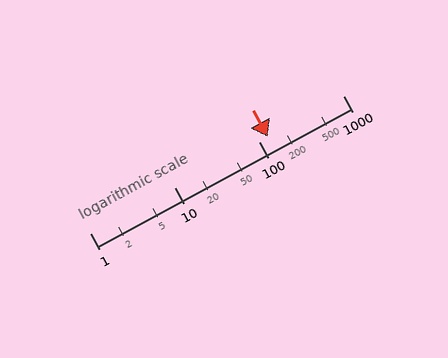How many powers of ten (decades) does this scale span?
The scale spans 3 decades, from 1 to 1000.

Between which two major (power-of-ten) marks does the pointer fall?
The pointer is between 100 and 1000.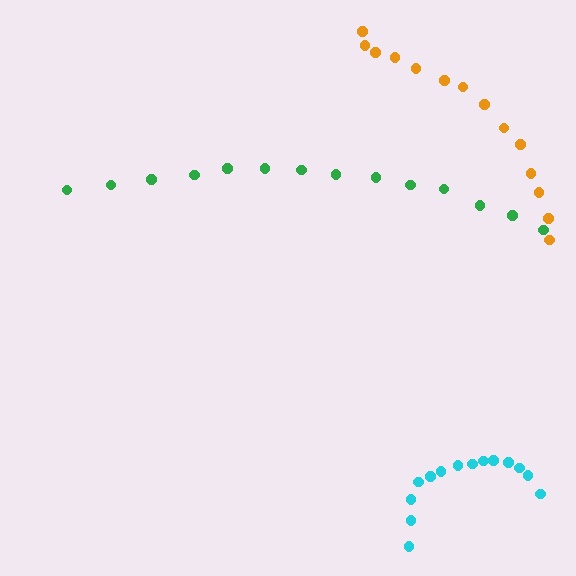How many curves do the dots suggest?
There are 3 distinct paths.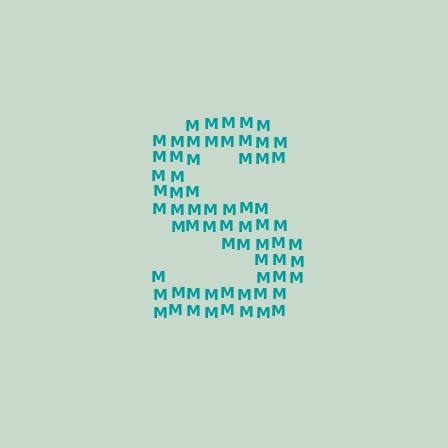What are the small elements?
The small elements are letter M's.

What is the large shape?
The large shape is the letter S.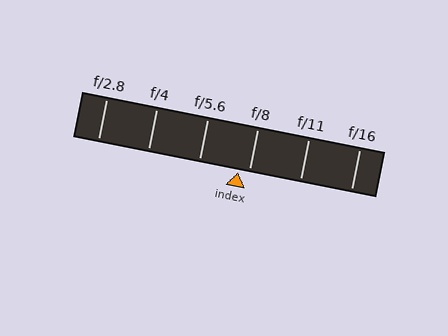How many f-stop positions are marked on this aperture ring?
There are 6 f-stop positions marked.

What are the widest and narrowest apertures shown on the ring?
The widest aperture shown is f/2.8 and the narrowest is f/16.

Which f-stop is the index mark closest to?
The index mark is closest to f/8.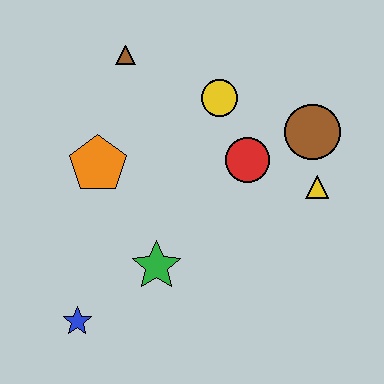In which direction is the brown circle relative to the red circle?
The brown circle is to the right of the red circle.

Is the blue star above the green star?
No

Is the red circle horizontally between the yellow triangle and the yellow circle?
Yes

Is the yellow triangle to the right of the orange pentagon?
Yes